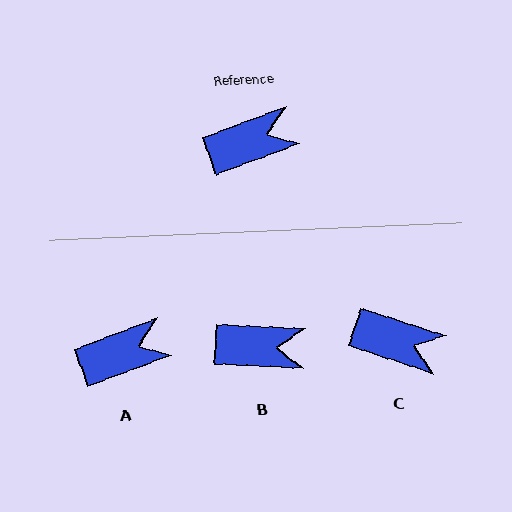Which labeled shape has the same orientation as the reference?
A.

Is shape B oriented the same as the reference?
No, it is off by about 23 degrees.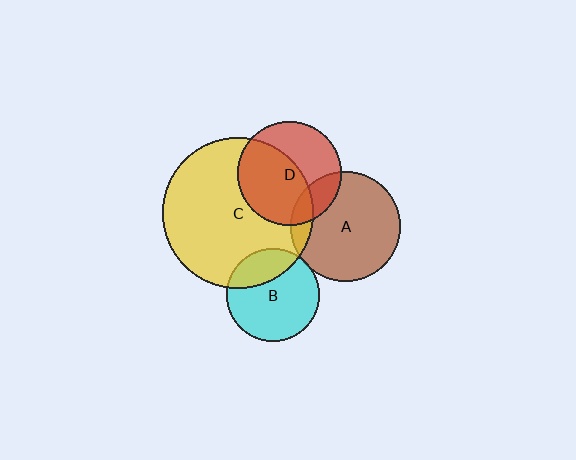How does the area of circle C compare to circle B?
Approximately 2.6 times.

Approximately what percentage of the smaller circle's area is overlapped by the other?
Approximately 5%.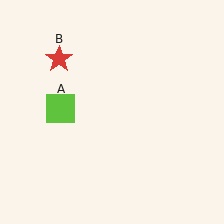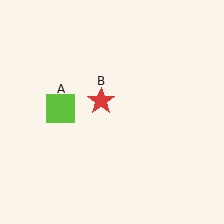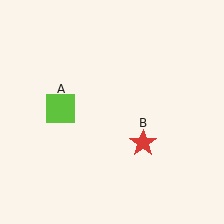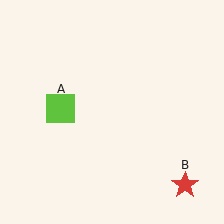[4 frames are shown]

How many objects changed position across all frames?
1 object changed position: red star (object B).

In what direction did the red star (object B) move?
The red star (object B) moved down and to the right.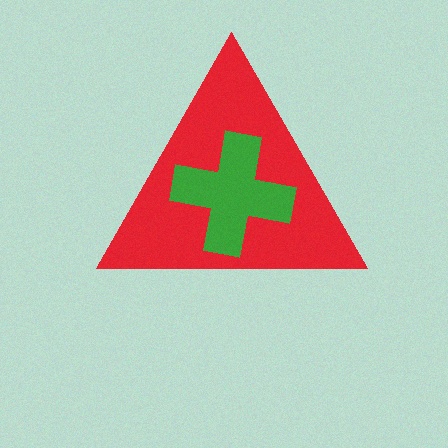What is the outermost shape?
The red triangle.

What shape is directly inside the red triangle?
The green cross.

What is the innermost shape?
The green cross.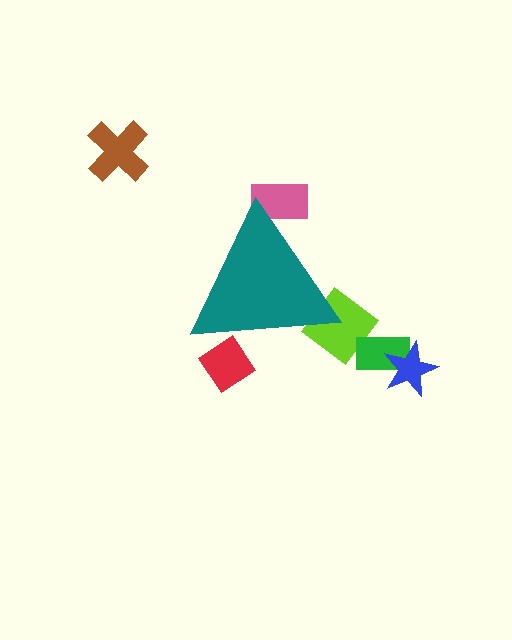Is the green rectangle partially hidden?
No, the green rectangle is fully visible.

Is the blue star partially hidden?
No, the blue star is fully visible.